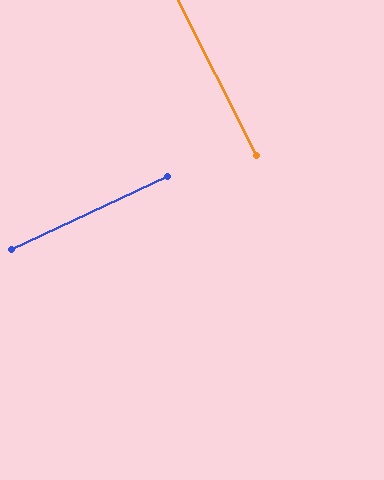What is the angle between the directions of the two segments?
Approximately 88 degrees.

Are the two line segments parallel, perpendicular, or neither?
Perpendicular — they meet at approximately 88°.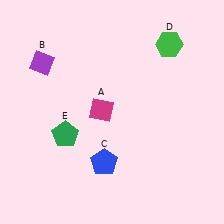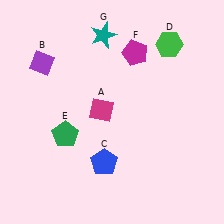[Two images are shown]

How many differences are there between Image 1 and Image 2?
There are 2 differences between the two images.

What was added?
A magenta pentagon (F), a teal star (G) were added in Image 2.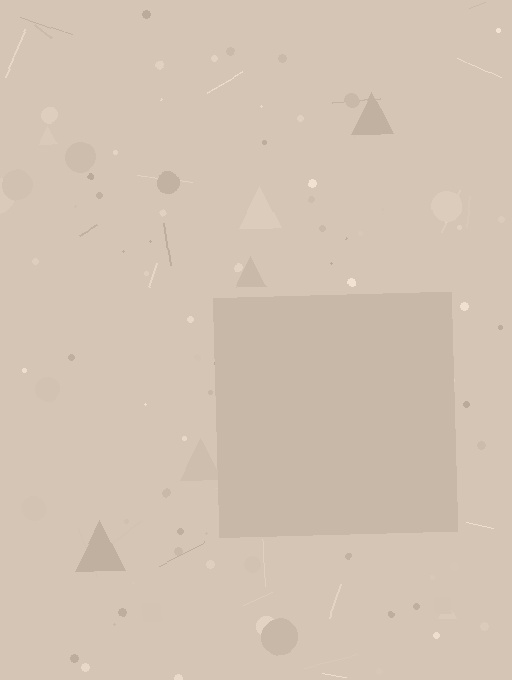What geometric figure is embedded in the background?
A square is embedded in the background.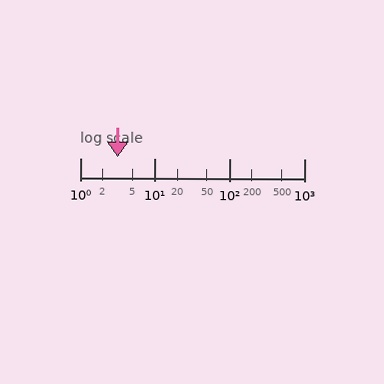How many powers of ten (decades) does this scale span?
The scale spans 3 decades, from 1 to 1000.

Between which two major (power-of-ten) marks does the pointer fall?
The pointer is between 1 and 10.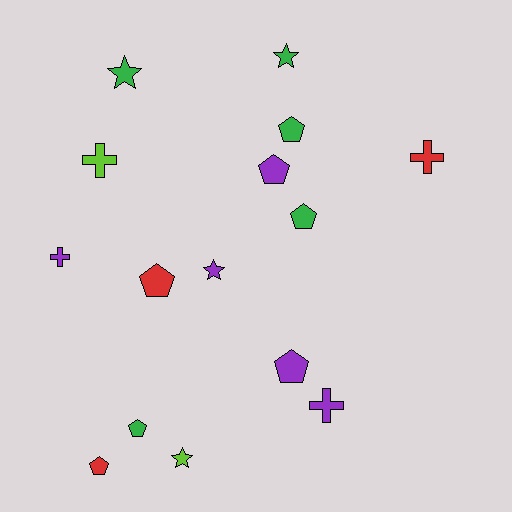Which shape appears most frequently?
Pentagon, with 7 objects.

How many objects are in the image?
There are 15 objects.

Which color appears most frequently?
Green, with 5 objects.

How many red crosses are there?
There is 1 red cross.